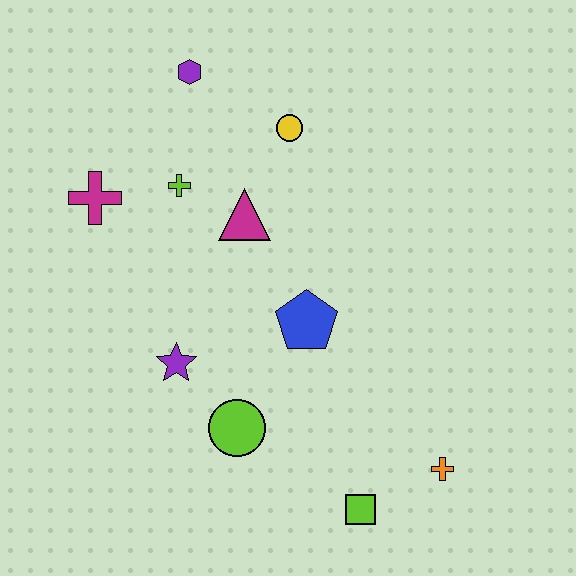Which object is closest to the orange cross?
The lime square is closest to the orange cross.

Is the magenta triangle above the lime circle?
Yes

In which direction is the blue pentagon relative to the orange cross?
The blue pentagon is above the orange cross.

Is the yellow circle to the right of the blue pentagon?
No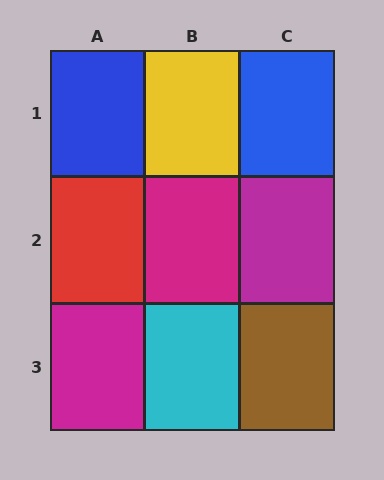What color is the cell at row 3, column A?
Magenta.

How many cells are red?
1 cell is red.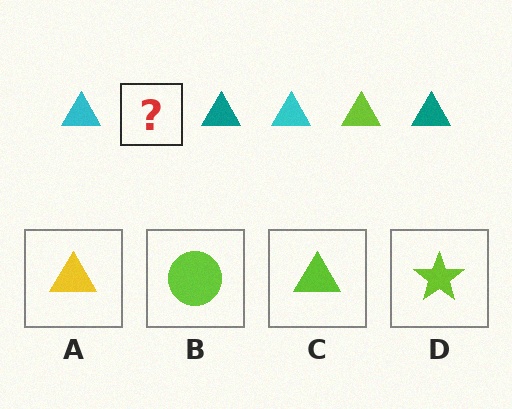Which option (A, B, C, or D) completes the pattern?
C.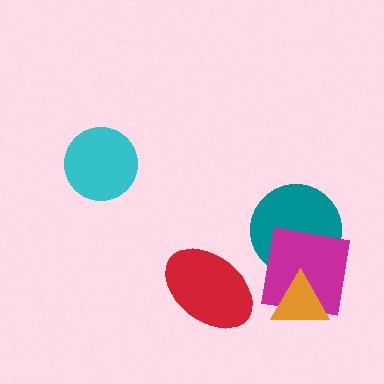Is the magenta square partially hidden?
Yes, it is partially covered by another shape.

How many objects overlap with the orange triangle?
1 object overlaps with the orange triangle.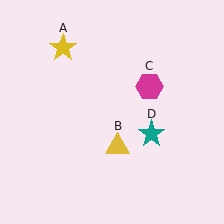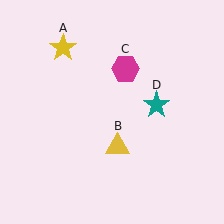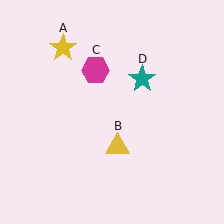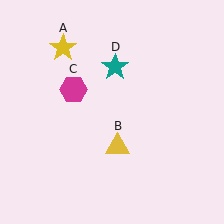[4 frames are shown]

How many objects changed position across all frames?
2 objects changed position: magenta hexagon (object C), teal star (object D).